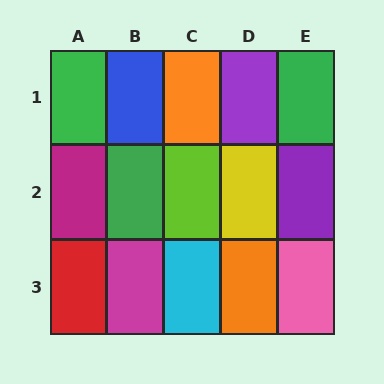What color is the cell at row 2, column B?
Green.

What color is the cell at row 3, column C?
Cyan.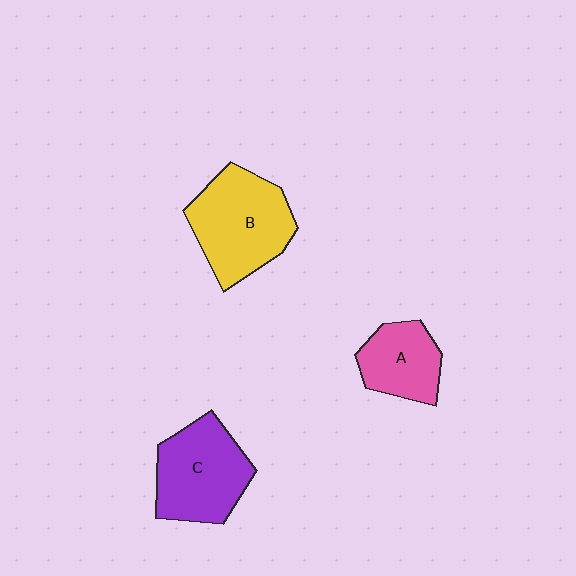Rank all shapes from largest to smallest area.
From largest to smallest: B (yellow), C (purple), A (pink).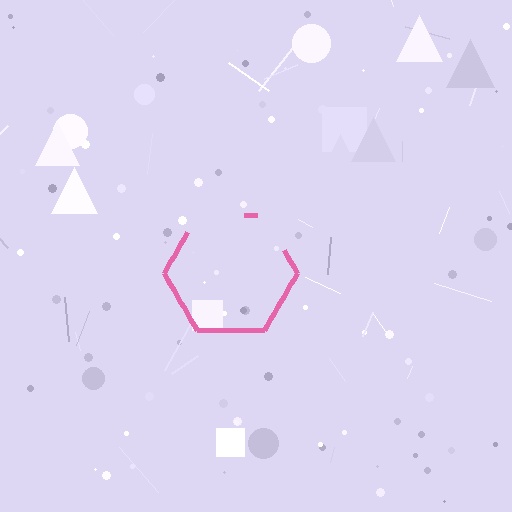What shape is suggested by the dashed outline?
The dashed outline suggests a hexagon.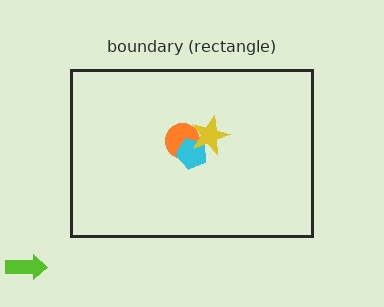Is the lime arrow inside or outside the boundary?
Outside.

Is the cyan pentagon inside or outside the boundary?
Inside.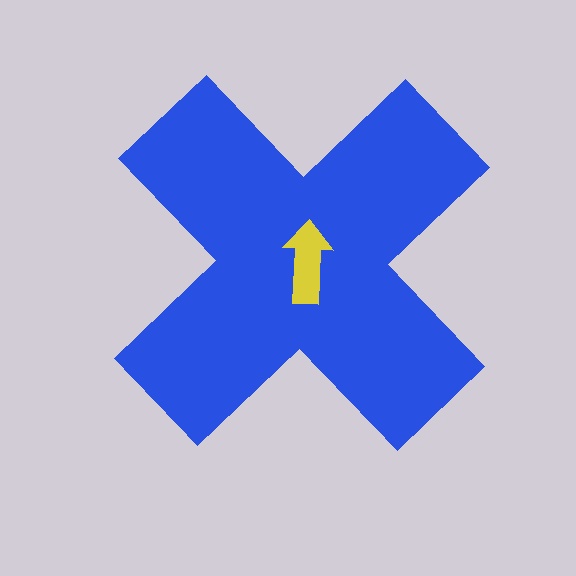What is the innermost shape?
The yellow arrow.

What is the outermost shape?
The blue cross.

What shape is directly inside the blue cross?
The yellow arrow.